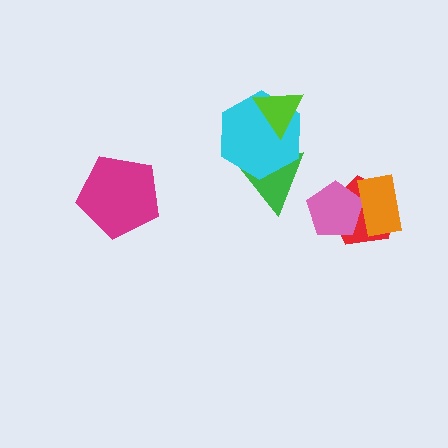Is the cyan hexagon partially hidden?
Yes, it is partially covered by another shape.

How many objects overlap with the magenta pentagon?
0 objects overlap with the magenta pentagon.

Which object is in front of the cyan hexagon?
The lime triangle is in front of the cyan hexagon.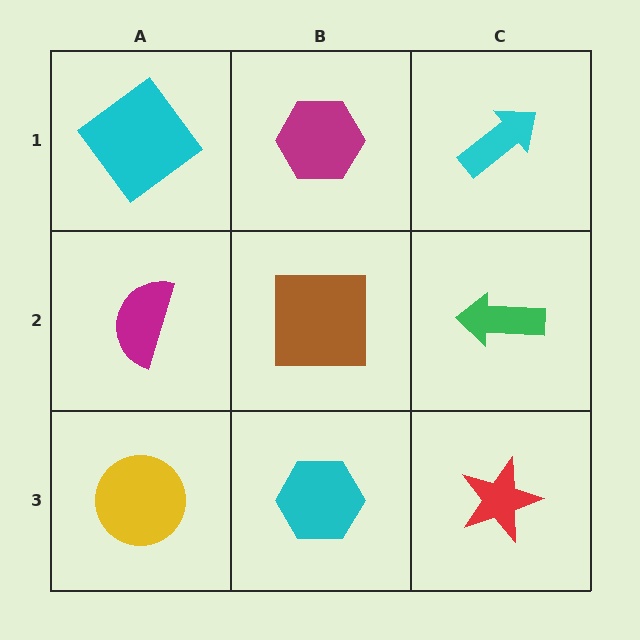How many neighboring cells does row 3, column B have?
3.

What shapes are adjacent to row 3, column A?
A magenta semicircle (row 2, column A), a cyan hexagon (row 3, column B).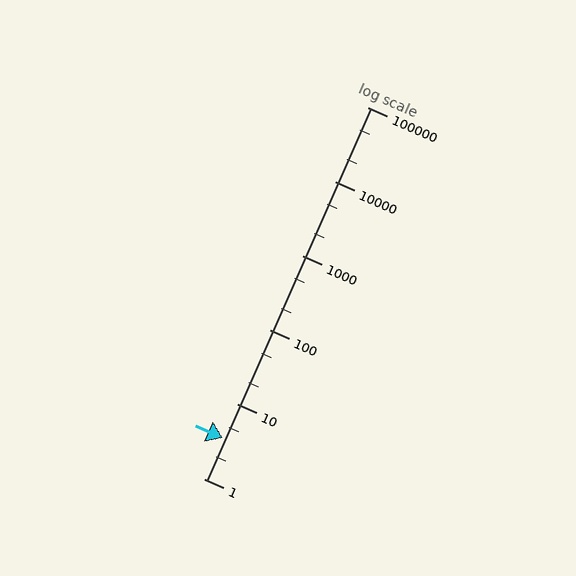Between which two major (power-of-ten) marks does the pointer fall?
The pointer is between 1 and 10.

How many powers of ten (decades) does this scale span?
The scale spans 5 decades, from 1 to 100000.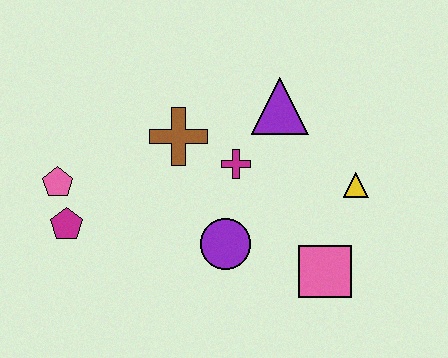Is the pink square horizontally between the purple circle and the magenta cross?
No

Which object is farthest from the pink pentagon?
The yellow triangle is farthest from the pink pentagon.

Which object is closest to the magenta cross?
The brown cross is closest to the magenta cross.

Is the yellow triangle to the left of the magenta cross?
No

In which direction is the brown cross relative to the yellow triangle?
The brown cross is to the left of the yellow triangle.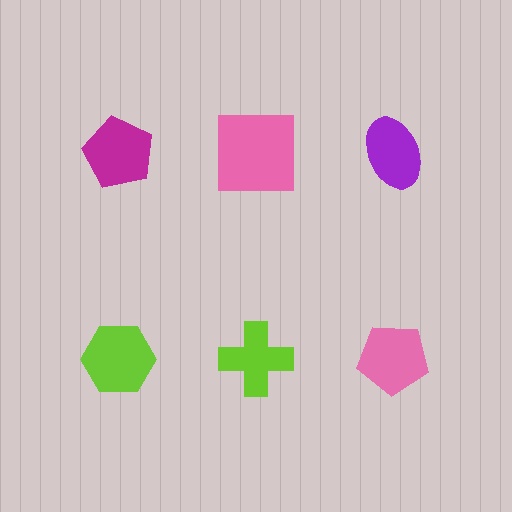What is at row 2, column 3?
A pink pentagon.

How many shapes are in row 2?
3 shapes.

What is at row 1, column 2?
A pink square.